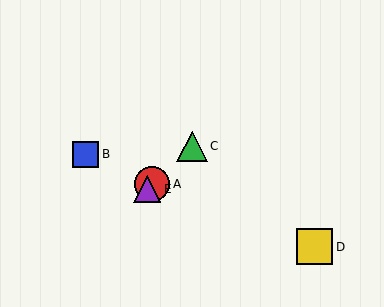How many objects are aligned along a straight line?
3 objects (A, C, E) are aligned along a straight line.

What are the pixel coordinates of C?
Object C is at (192, 146).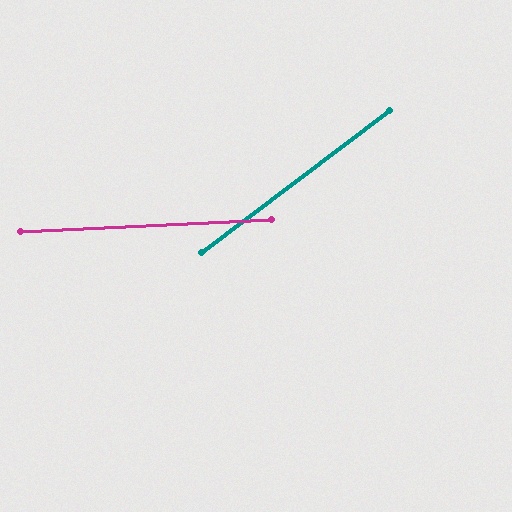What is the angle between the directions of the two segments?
Approximately 34 degrees.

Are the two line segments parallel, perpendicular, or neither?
Neither parallel nor perpendicular — they differ by about 34°.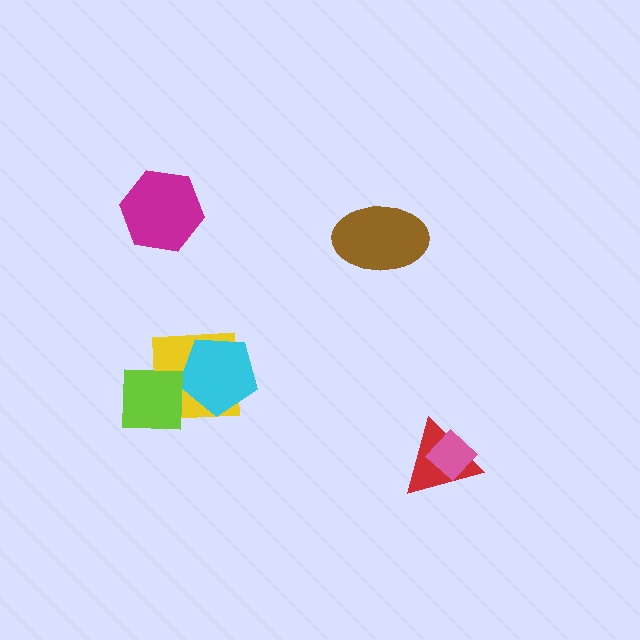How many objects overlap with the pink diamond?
1 object overlaps with the pink diamond.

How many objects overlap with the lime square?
2 objects overlap with the lime square.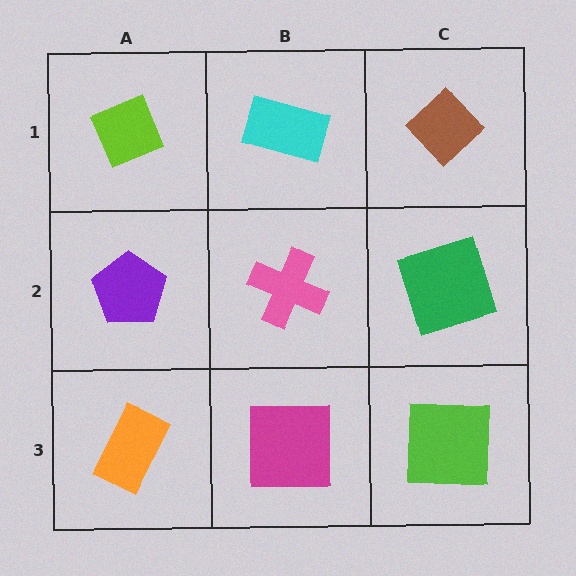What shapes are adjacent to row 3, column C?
A green square (row 2, column C), a magenta square (row 3, column B).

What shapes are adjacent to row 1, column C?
A green square (row 2, column C), a cyan rectangle (row 1, column B).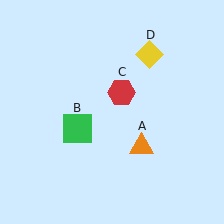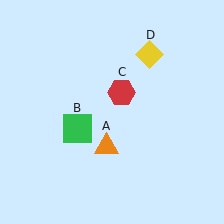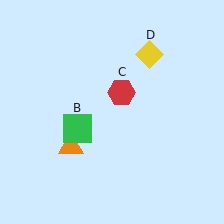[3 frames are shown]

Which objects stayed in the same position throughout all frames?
Green square (object B) and red hexagon (object C) and yellow diamond (object D) remained stationary.